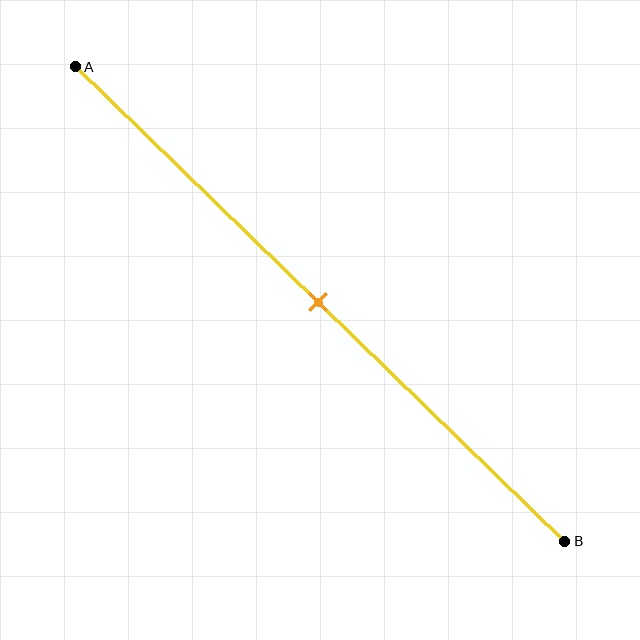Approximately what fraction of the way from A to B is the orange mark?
The orange mark is approximately 50% of the way from A to B.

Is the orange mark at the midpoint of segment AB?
Yes, the mark is approximately at the midpoint.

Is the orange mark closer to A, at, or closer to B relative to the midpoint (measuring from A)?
The orange mark is approximately at the midpoint of segment AB.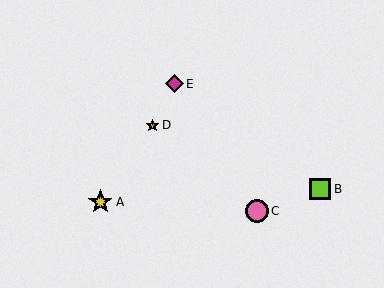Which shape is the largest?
The yellow star (labeled A) is the largest.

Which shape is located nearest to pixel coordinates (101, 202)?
The yellow star (labeled A) at (100, 202) is nearest to that location.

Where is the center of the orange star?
The center of the orange star is at (153, 125).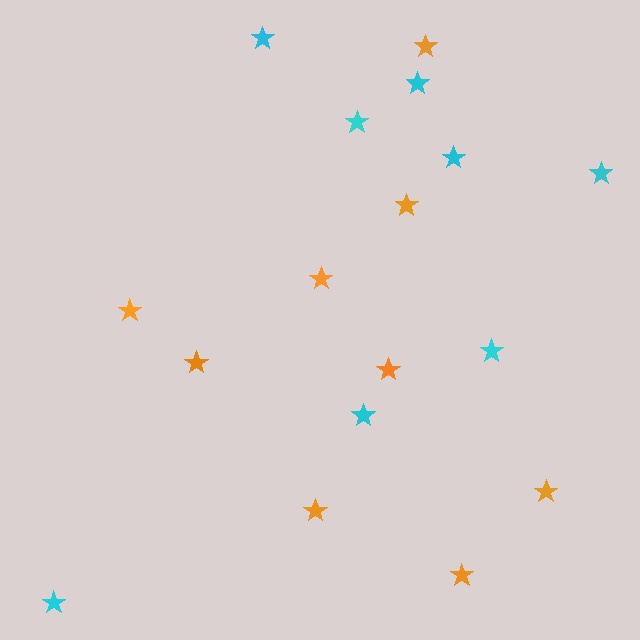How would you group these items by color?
There are 2 groups: one group of orange stars (9) and one group of cyan stars (8).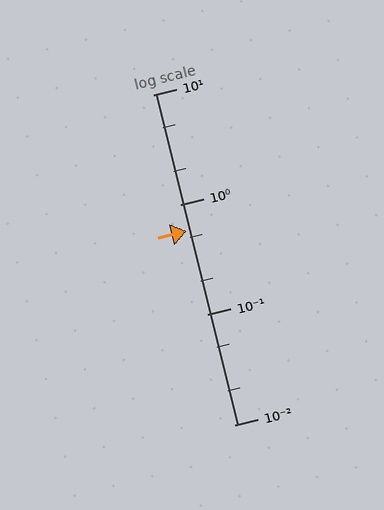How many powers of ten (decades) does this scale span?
The scale spans 3 decades, from 0.01 to 10.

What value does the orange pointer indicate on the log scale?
The pointer indicates approximately 0.58.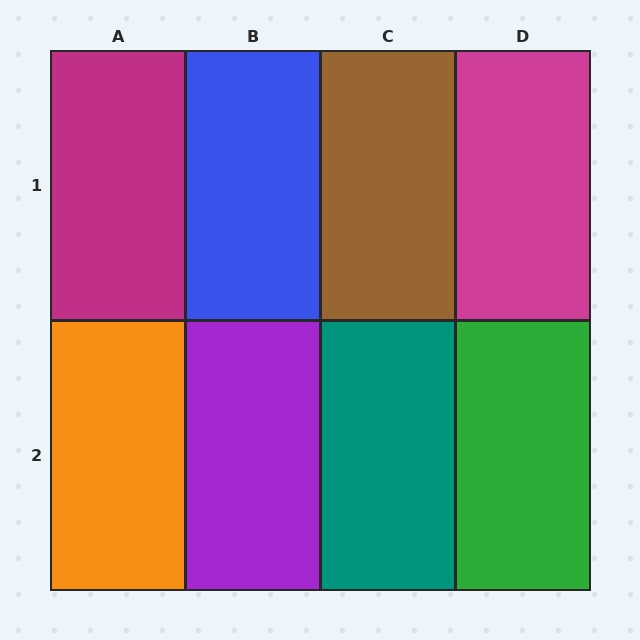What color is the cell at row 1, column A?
Magenta.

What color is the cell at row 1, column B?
Blue.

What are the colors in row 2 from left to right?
Orange, purple, teal, green.